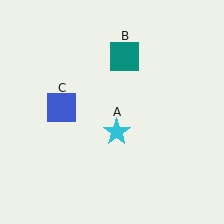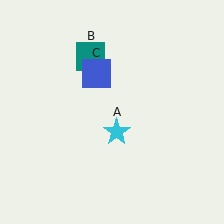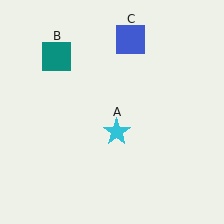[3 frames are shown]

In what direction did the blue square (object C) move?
The blue square (object C) moved up and to the right.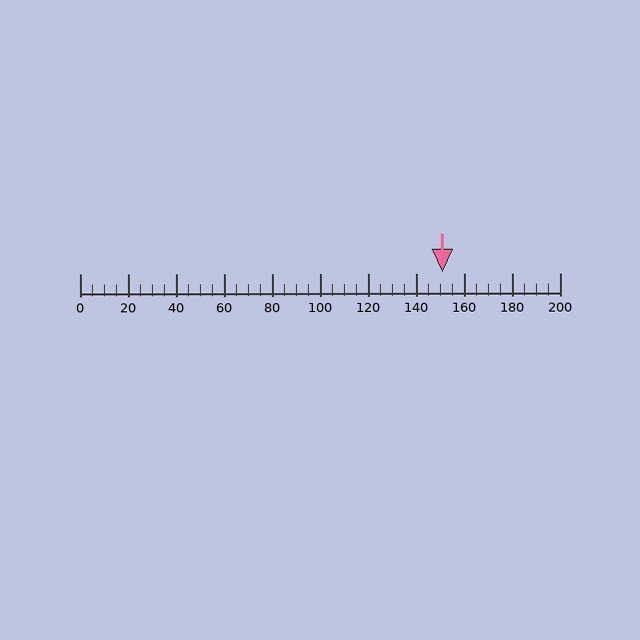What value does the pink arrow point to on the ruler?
The pink arrow points to approximately 151.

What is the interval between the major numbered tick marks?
The major tick marks are spaced 20 units apart.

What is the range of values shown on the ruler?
The ruler shows values from 0 to 200.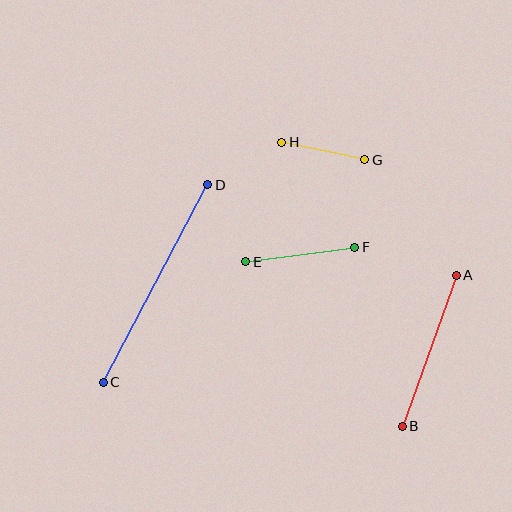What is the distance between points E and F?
The distance is approximately 110 pixels.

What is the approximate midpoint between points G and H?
The midpoint is at approximately (323, 151) pixels.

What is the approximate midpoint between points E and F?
The midpoint is at approximately (300, 255) pixels.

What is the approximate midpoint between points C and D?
The midpoint is at approximately (155, 283) pixels.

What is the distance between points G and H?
The distance is approximately 85 pixels.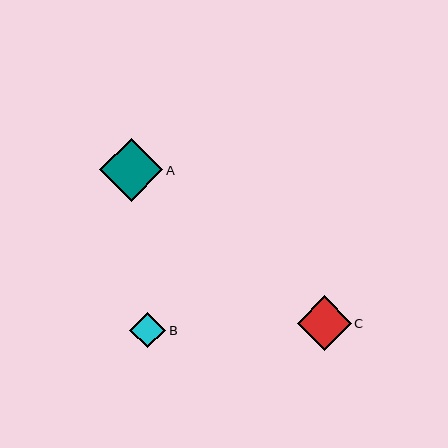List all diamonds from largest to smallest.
From largest to smallest: A, C, B.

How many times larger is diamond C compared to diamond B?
Diamond C is approximately 1.5 times the size of diamond B.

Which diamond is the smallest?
Diamond B is the smallest with a size of approximately 36 pixels.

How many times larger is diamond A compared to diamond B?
Diamond A is approximately 1.8 times the size of diamond B.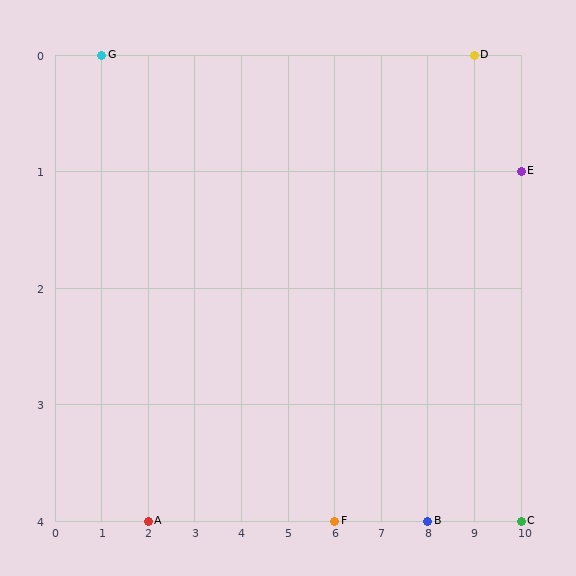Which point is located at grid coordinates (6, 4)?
Point F is at (6, 4).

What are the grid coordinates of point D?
Point D is at grid coordinates (9, 0).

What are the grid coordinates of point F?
Point F is at grid coordinates (6, 4).